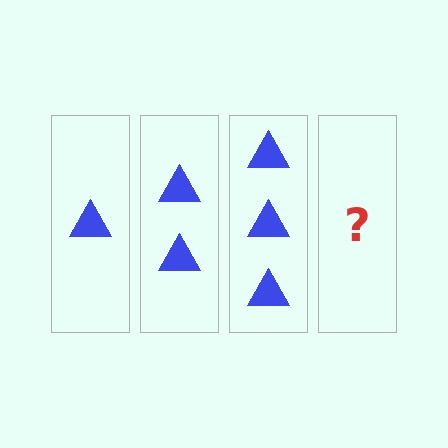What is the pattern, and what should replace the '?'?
The pattern is that each step adds one more triangle. The '?' should be 4 triangles.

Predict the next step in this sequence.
The next step is 4 triangles.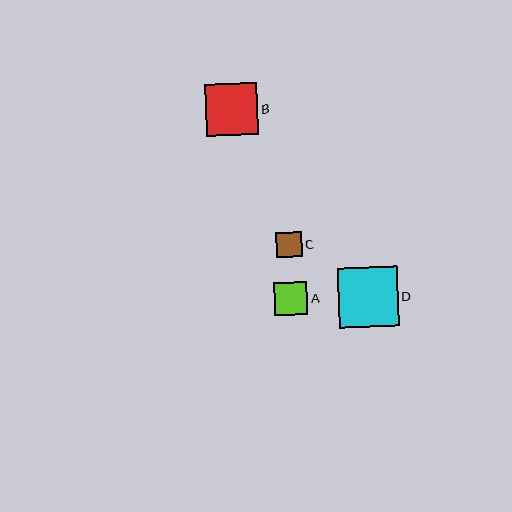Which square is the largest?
Square D is the largest with a size of approximately 60 pixels.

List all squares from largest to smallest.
From largest to smallest: D, B, A, C.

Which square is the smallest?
Square C is the smallest with a size of approximately 26 pixels.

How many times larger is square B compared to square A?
Square B is approximately 1.6 times the size of square A.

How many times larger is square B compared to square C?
Square B is approximately 2.0 times the size of square C.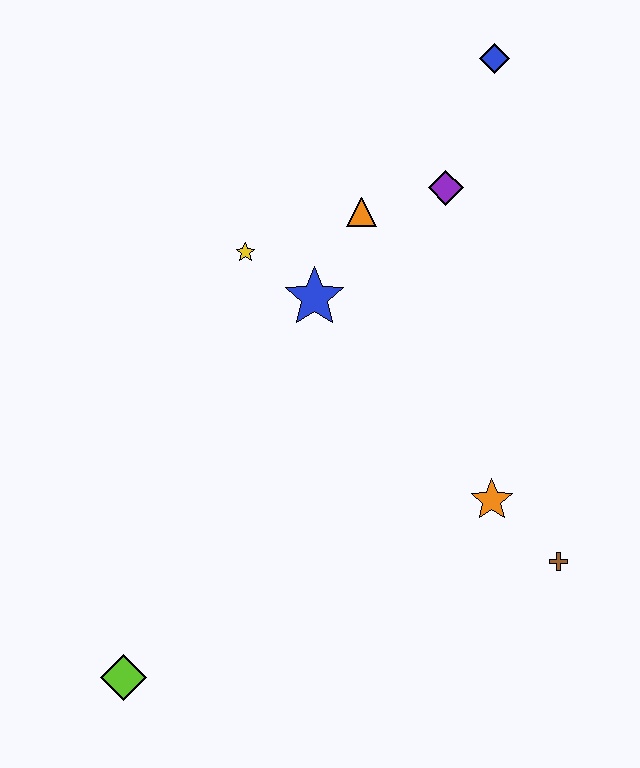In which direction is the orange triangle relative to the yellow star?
The orange triangle is to the right of the yellow star.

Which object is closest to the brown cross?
The orange star is closest to the brown cross.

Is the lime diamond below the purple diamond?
Yes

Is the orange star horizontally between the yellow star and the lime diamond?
No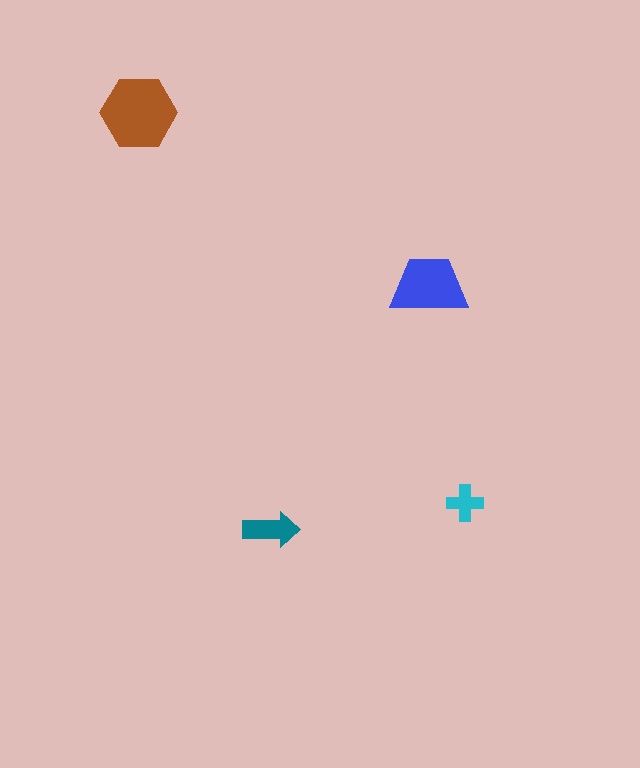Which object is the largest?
The brown hexagon.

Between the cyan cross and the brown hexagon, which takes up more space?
The brown hexagon.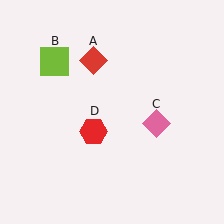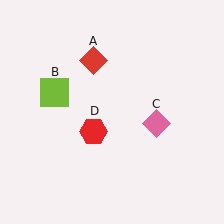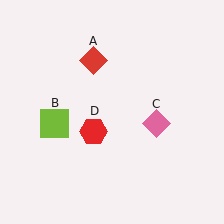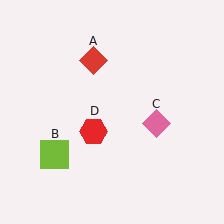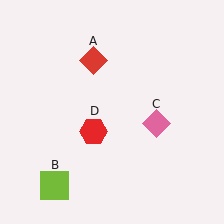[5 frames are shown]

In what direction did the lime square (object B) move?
The lime square (object B) moved down.